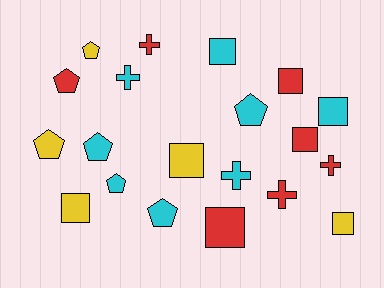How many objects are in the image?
There are 20 objects.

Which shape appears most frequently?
Square, with 8 objects.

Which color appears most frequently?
Cyan, with 8 objects.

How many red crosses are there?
There are 3 red crosses.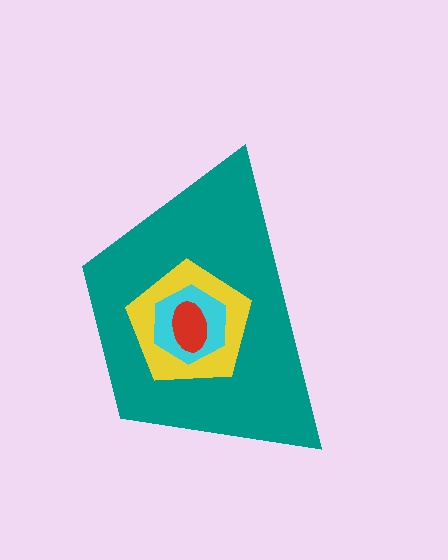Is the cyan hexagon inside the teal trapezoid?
Yes.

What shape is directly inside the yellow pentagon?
The cyan hexagon.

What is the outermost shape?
The teal trapezoid.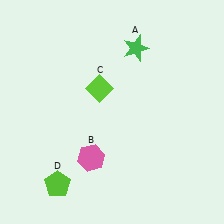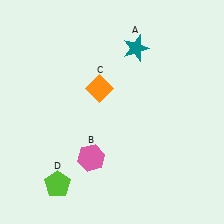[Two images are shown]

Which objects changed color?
A changed from green to teal. C changed from lime to orange.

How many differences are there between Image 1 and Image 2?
There are 2 differences between the two images.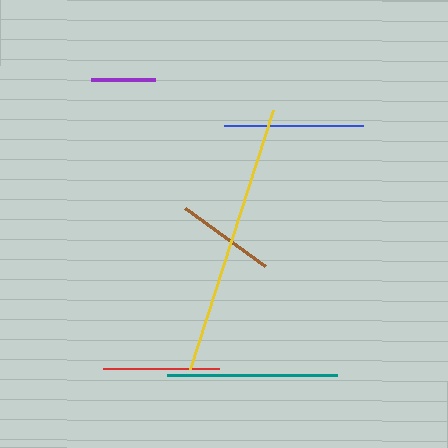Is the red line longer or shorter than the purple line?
The red line is longer than the purple line.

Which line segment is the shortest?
The purple line is the shortest at approximately 64 pixels.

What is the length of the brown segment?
The brown segment is approximately 98 pixels long.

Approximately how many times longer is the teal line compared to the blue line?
The teal line is approximately 1.2 times the length of the blue line.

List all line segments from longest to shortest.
From longest to shortest: yellow, teal, blue, red, brown, purple.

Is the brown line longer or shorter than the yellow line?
The yellow line is longer than the brown line.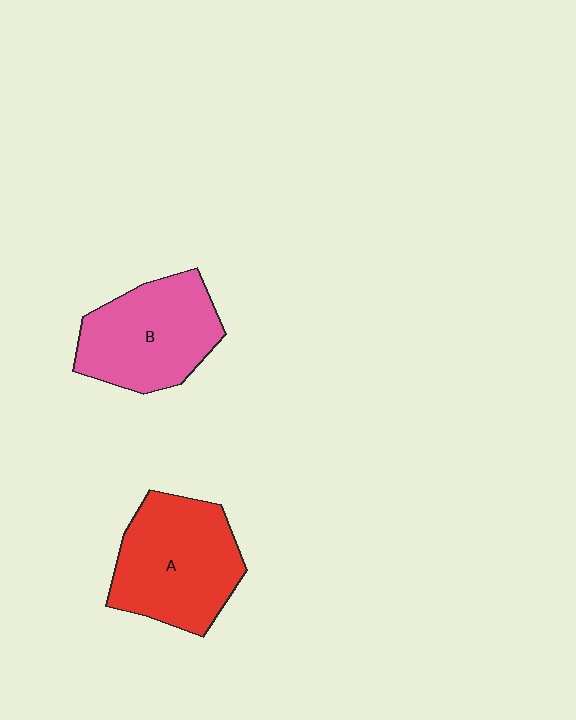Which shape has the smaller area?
Shape B (pink).